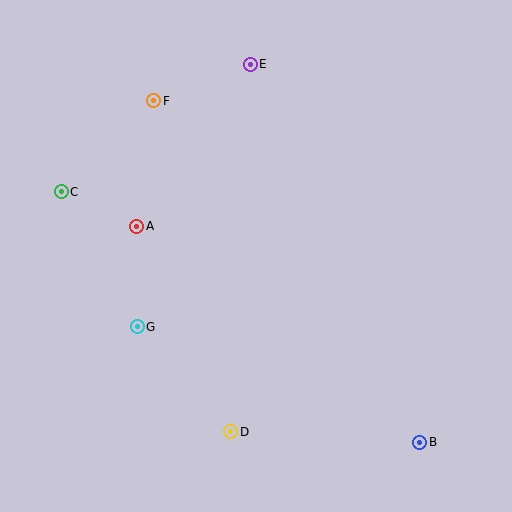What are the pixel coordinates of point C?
Point C is at (61, 192).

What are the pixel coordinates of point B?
Point B is at (420, 442).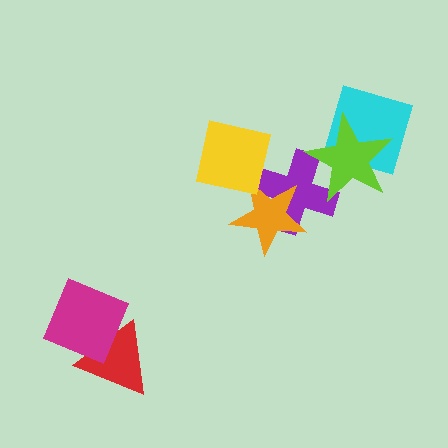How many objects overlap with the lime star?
2 objects overlap with the lime star.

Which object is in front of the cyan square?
The lime star is in front of the cyan square.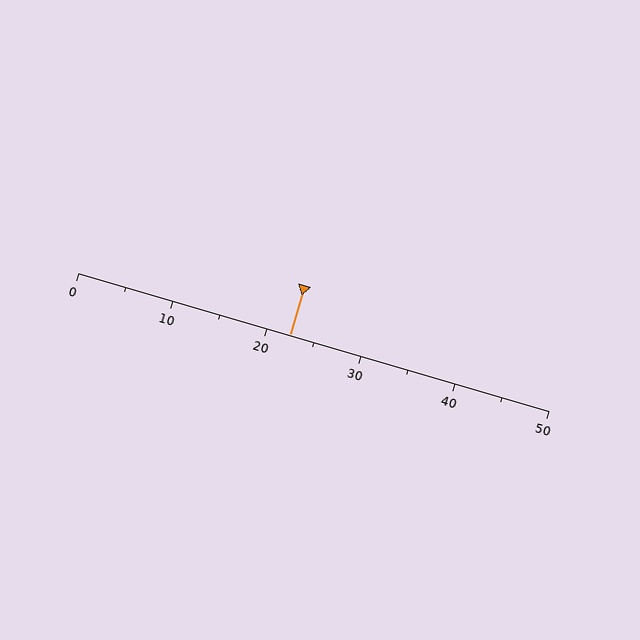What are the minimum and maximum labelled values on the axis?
The axis runs from 0 to 50.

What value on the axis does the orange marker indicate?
The marker indicates approximately 22.5.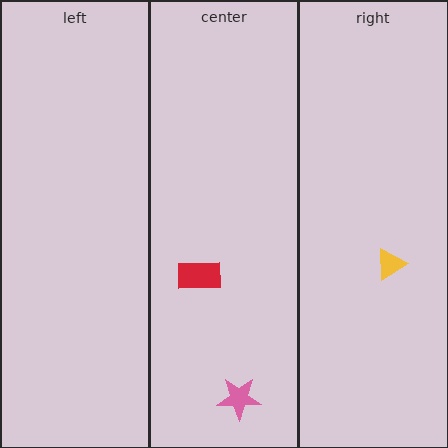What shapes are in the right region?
The yellow triangle.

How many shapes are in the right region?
1.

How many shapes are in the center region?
2.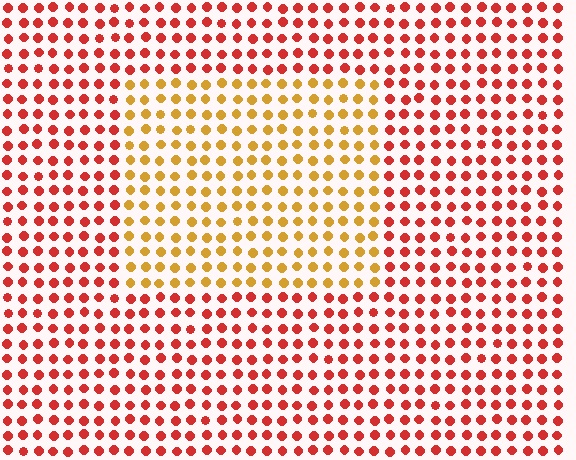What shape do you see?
I see a rectangle.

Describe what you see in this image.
The image is filled with small red elements in a uniform arrangement. A rectangle-shaped region is visible where the elements are tinted to a slightly different hue, forming a subtle color boundary.